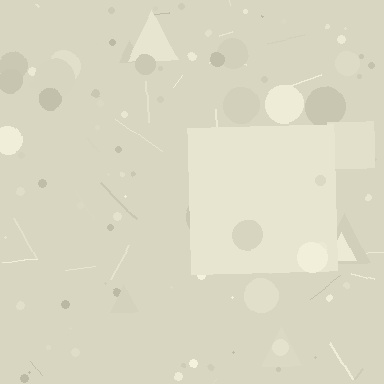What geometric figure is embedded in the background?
A square is embedded in the background.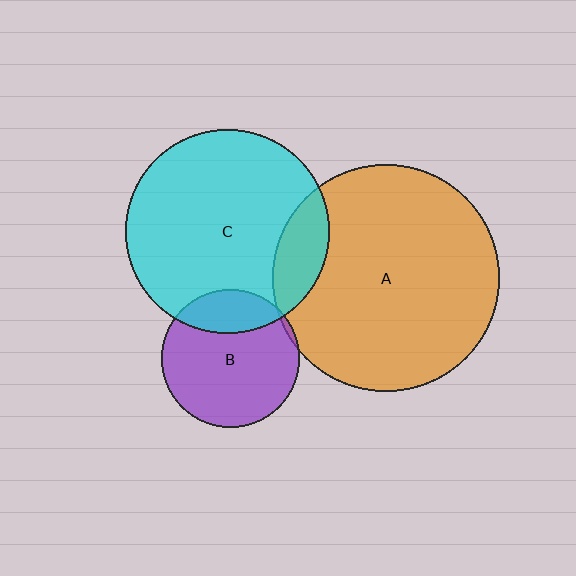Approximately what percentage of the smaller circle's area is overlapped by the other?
Approximately 15%.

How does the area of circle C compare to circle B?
Approximately 2.2 times.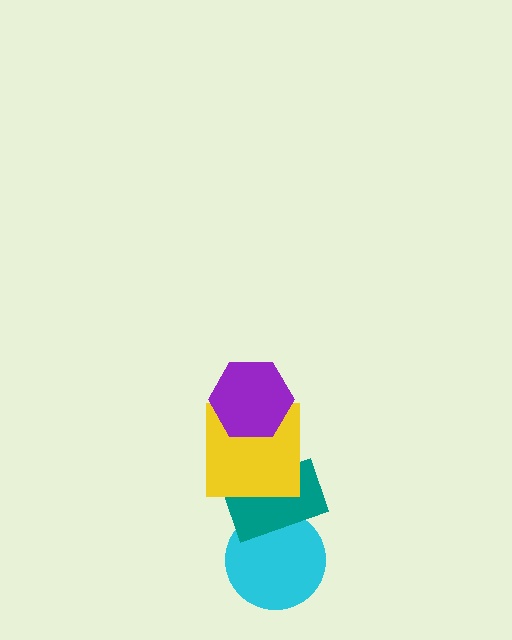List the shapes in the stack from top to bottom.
From top to bottom: the purple hexagon, the yellow square, the teal rectangle, the cyan circle.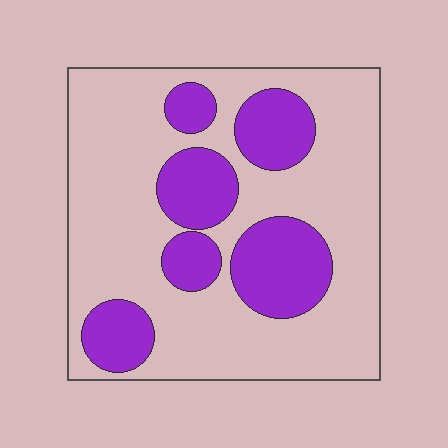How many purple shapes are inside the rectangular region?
6.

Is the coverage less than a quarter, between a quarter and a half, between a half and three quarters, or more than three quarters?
Between a quarter and a half.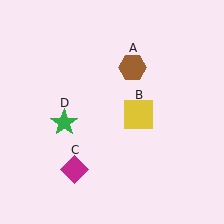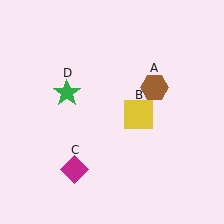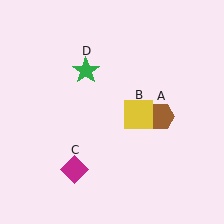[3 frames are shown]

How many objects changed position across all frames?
2 objects changed position: brown hexagon (object A), green star (object D).